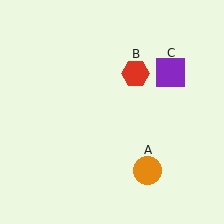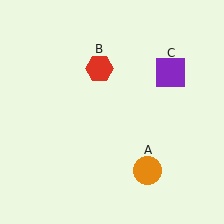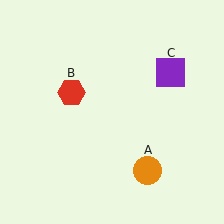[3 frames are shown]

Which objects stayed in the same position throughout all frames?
Orange circle (object A) and purple square (object C) remained stationary.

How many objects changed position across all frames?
1 object changed position: red hexagon (object B).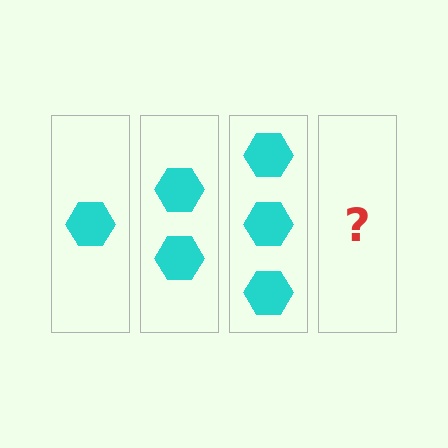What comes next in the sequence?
The next element should be 4 hexagons.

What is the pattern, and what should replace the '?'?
The pattern is that each step adds one more hexagon. The '?' should be 4 hexagons.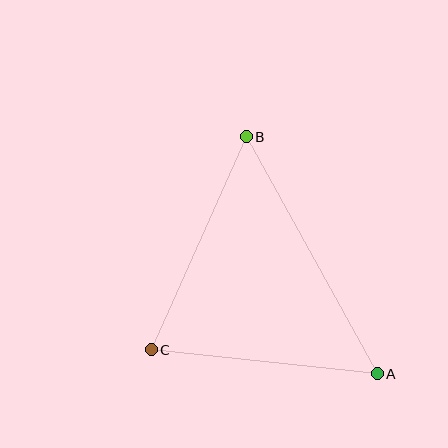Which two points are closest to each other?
Points A and C are closest to each other.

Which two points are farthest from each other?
Points A and B are farthest from each other.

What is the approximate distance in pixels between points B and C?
The distance between B and C is approximately 233 pixels.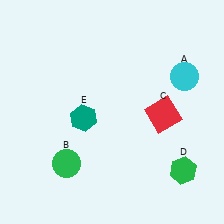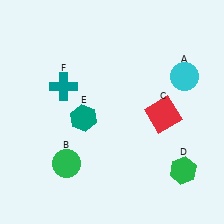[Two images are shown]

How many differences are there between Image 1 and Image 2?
There is 1 difference between the two images.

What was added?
A teal cross (F) was added in Image 2.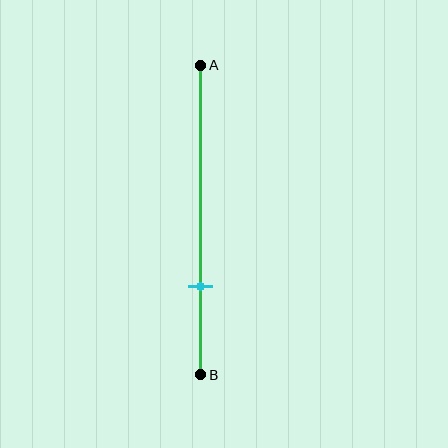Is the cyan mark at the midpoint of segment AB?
No, the mark is at about 70% from A, not at the 50% midpoint.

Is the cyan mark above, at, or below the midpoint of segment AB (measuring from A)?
The cyan mark is below the midpoint of segment AB.